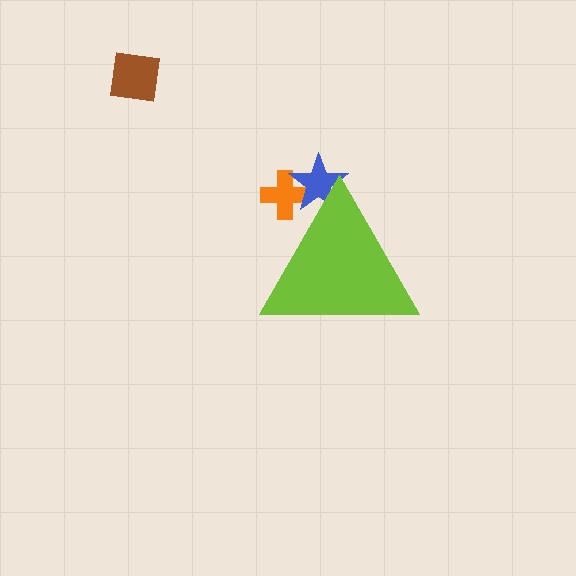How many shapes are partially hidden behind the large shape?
2 shapes are partially hidden.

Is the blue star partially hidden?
Yes, the blue star is partially hidden behind the lime triangle.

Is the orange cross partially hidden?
Yes, the orange cross is partially hidden behind the lime triangle.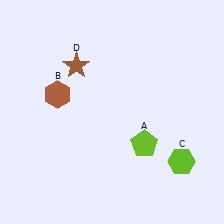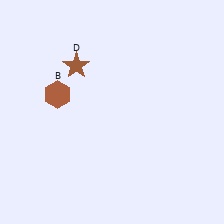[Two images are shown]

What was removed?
The lime pentagon (A), the lime hexagon (C) were removed in Image 2.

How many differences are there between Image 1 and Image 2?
There are 2 differences between the two images.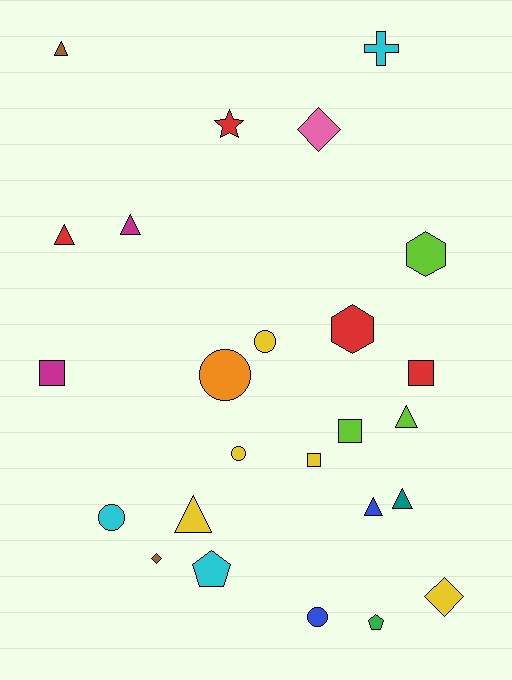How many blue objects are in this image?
There are 2 blue objects.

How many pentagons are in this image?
There are 2 pentagons.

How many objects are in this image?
There are 25 objects.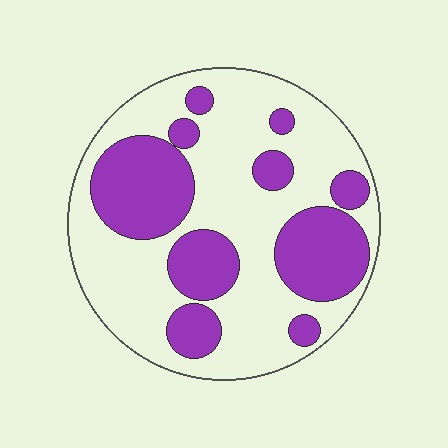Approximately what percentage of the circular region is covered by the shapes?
Approximately 35%.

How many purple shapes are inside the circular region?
10.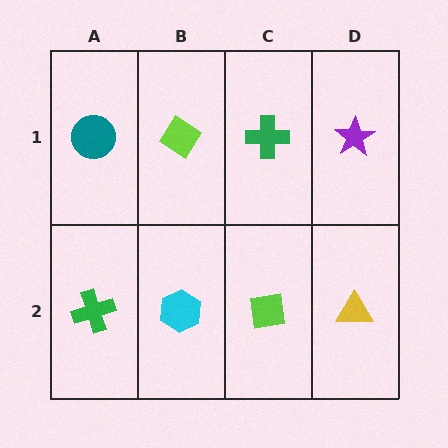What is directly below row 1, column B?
A cyan hexagon.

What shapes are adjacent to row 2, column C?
A green cross (row 1, column C), a cyan hexagon (row 2, column B), a yellow triangle (row 2, column D).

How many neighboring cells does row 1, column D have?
2.